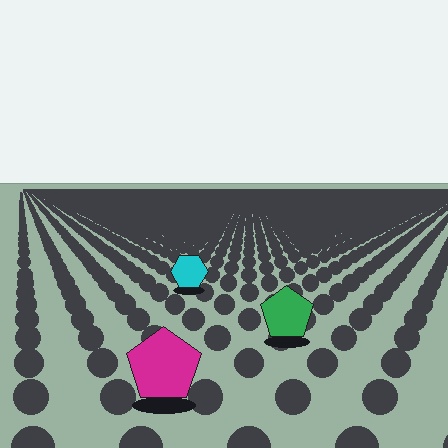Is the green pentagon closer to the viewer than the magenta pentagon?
No. The magenta pentagon is closer — you can tell from the texture gradient: the ground texture is coarser near it.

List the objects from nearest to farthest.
From nearest to farthest: the magenta pentagon, the green pentagon, the cyan hexagon.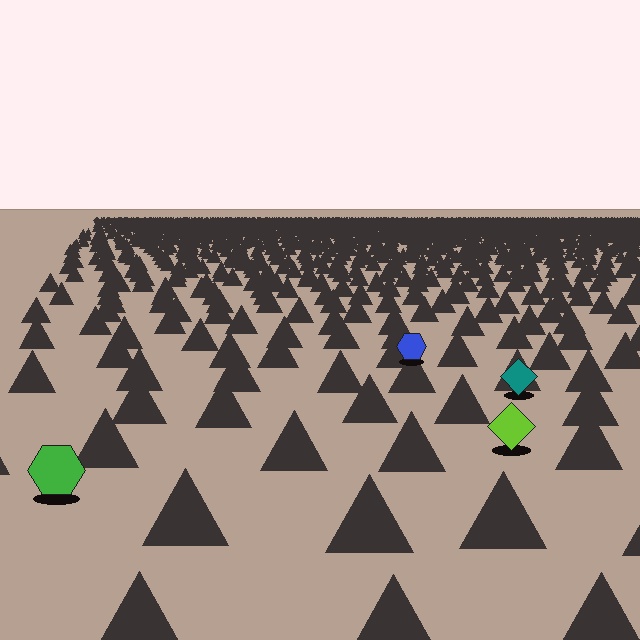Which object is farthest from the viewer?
The blue hexagon is farthest from the viewer. It appears smaller and the ground texture around it is denser.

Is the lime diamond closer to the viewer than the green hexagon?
No. The green hexagon is closer — you can tell from the texture gradient: the ground texture is coarser near it.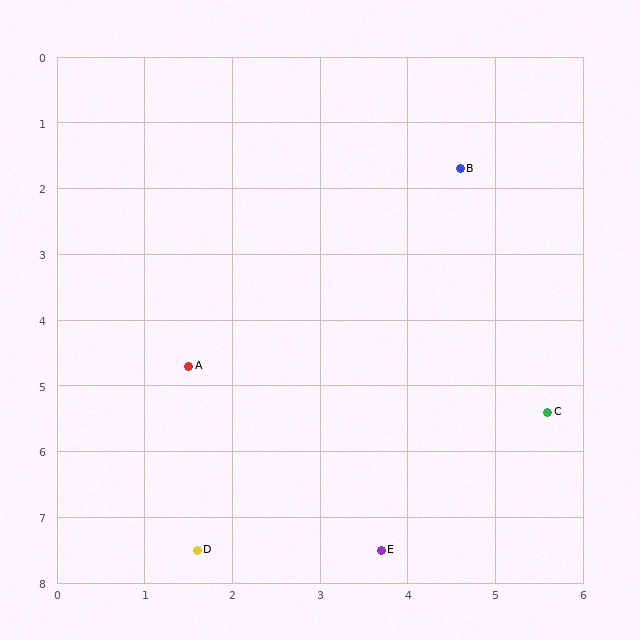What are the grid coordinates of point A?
Point A is at approximately (1.5, 4.7).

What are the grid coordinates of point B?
Point B is at approximately (4.6, 1.7).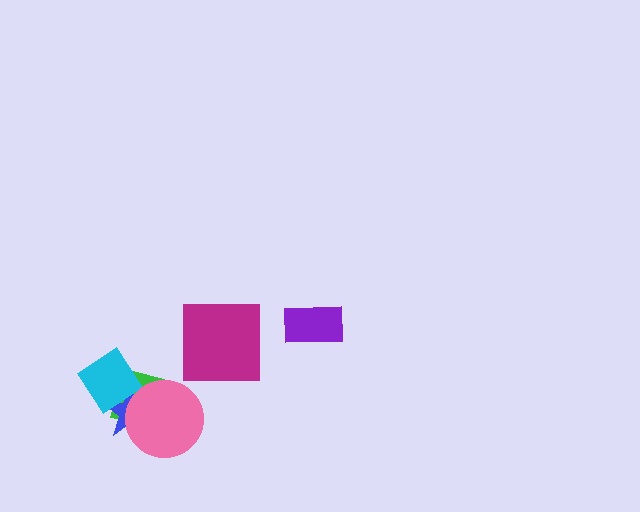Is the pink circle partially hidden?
No, no other shape covers it.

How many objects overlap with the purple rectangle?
0 objects overlap with the purple rectangle.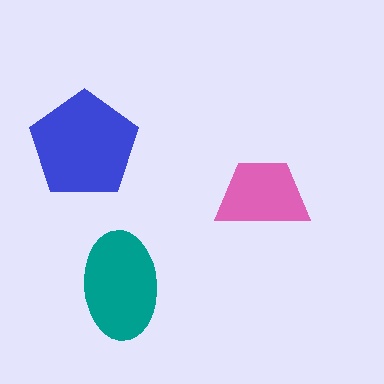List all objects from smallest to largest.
The pink trapezoid, the teal ellipse, the blue pentagon.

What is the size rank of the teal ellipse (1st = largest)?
2nd.